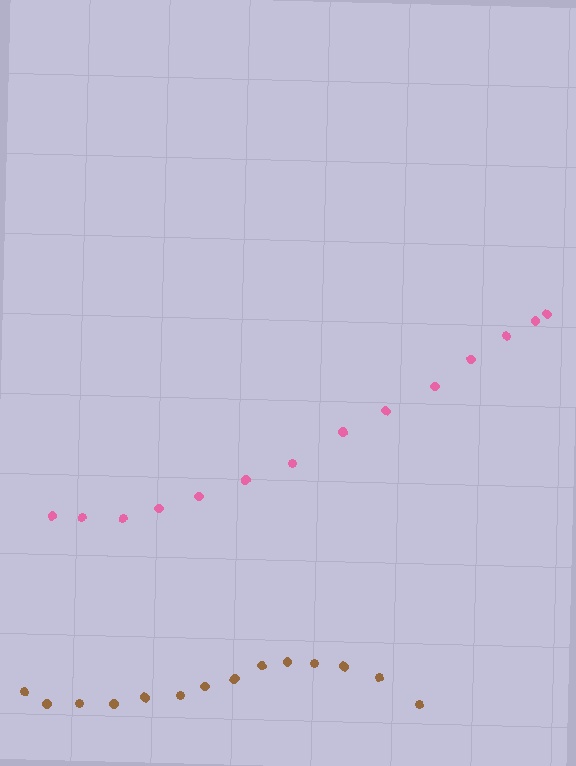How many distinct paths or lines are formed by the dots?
There are 2 distinct paths.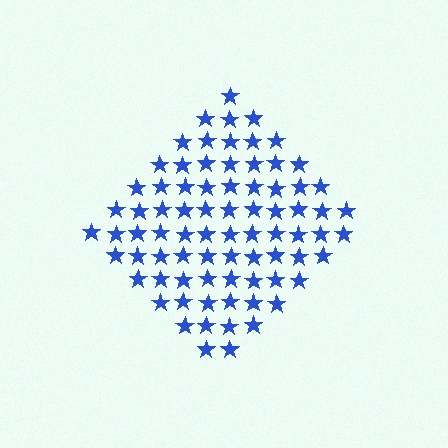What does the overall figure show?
The overall figure shows a diamond.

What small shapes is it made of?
It is made of small stars.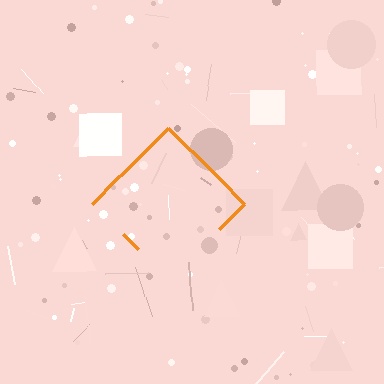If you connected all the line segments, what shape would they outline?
They would outline a diamond.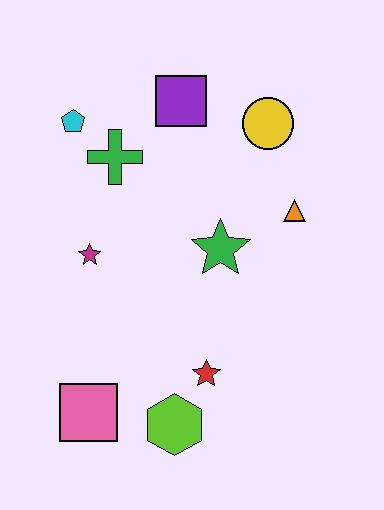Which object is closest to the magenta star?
The green cross is closest to the magenta star.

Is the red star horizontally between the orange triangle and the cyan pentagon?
Yes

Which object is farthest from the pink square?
The yellow circle is farthest from the pink square.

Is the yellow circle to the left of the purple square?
No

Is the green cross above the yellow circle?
No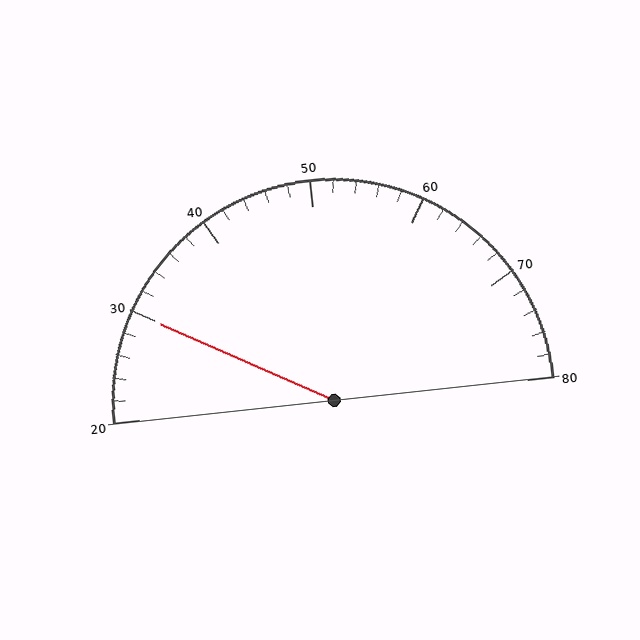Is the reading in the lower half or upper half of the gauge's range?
The reading is in the lower half of the range (20 to 80).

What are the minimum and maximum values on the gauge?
The gauge ranges from 20 to 80.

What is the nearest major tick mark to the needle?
The nearest major tick mark is 30.